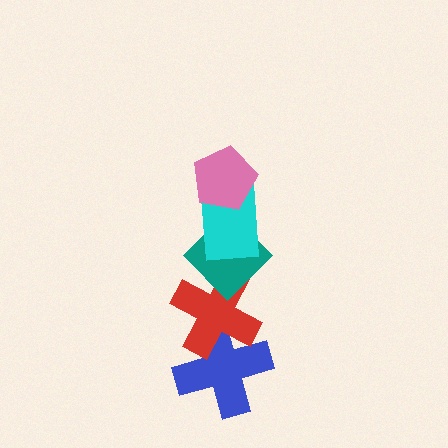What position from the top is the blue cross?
The blue cross is 5th from the top.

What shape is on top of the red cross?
The teal diamond is on top of the red cross.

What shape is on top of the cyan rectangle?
The pink pentagon is on top of the cyan rectangle.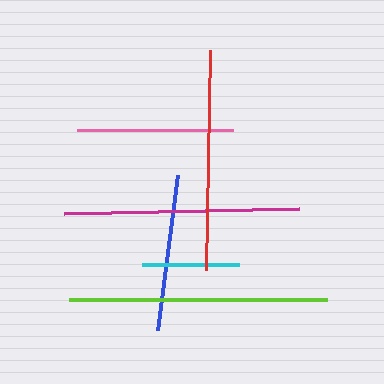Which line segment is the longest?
The lime line is the longest at approximately 258 pixels.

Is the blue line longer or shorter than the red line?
The red line is longer than the blue line.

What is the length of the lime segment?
The lime segment is approximately 258 pixels long.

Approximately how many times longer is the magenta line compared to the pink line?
The magenta line is approximately 1.5 times the length of the pink line.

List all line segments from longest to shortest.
From longest to shortest: lime, magenta, red, pink, blue, cyan.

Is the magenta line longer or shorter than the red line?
The magenta line is longer than the red line.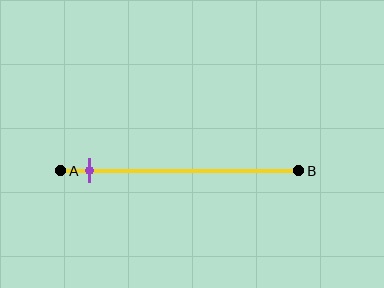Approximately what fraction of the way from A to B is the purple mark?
The purple mark is approximately 10% of the way from A to B.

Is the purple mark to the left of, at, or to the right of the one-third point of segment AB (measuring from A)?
The purple mark is to the left of the one-third point of segment AB.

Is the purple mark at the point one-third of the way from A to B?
No, the mark is at about 10% from A, not at the 33% one-third point.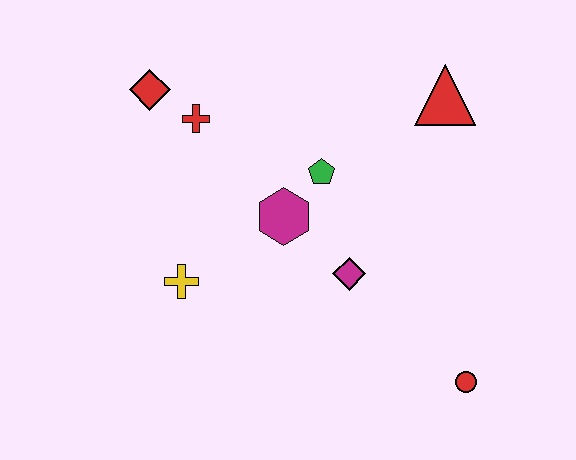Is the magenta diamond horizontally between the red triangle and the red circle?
No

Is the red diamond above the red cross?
Yes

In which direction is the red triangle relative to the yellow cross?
The red triangle is to the right of the yellow cross.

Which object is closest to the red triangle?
The green pentagon is closest to the red triangle.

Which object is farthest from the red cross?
The red circle is farthest from the red cross.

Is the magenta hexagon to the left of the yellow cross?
No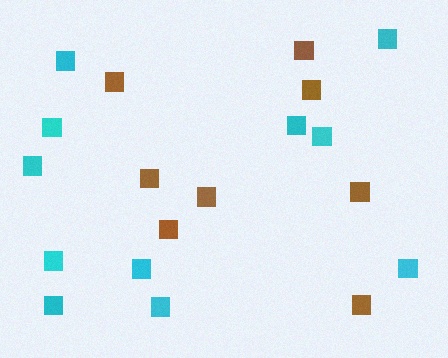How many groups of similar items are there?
There are 2 groups: one group of cyan squares (11) and one group of brown squares (8).